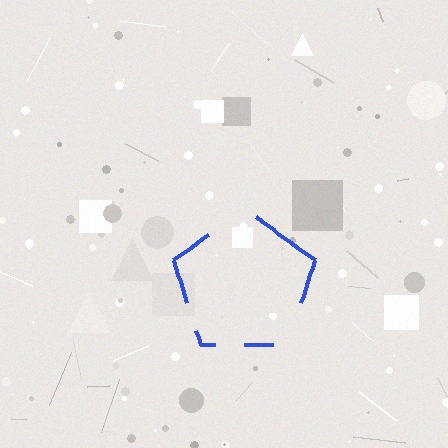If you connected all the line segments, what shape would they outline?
They would outline a pentagon.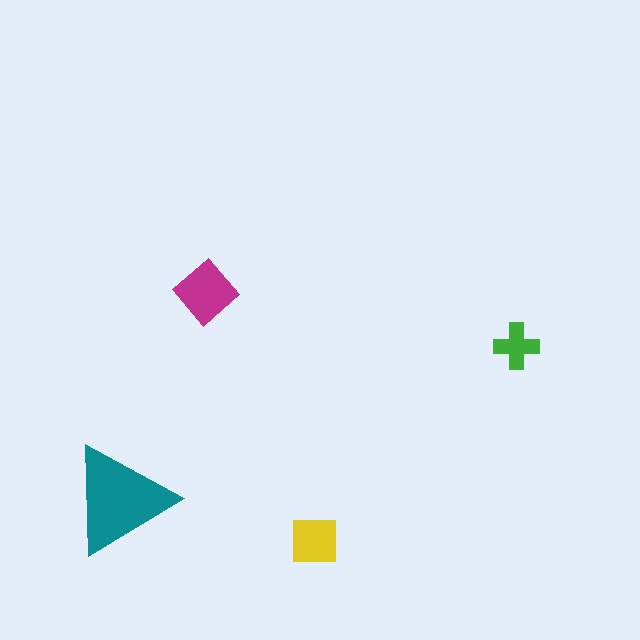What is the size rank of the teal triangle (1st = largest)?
1st.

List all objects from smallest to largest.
The green cross, the yellow square, the magenta diamond, the teal triangle.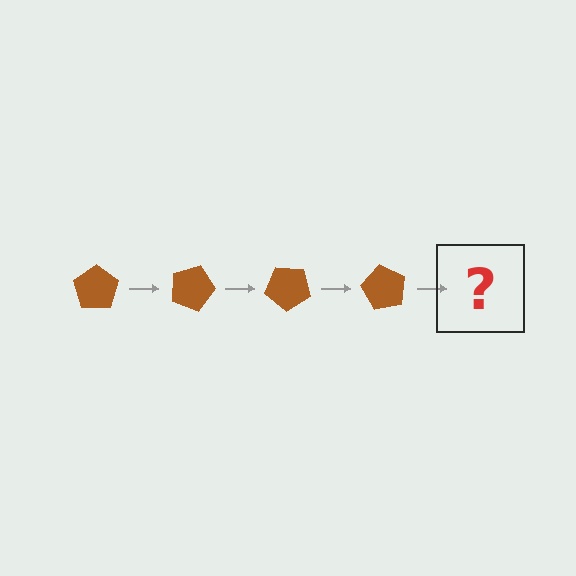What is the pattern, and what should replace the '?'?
The pattern is that the pentagon rotates 20 degrees each step. The '?' should be a brown pentagon rotated 80 degrees.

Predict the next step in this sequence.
The next step is a brown pentagon rotated 80 degrees.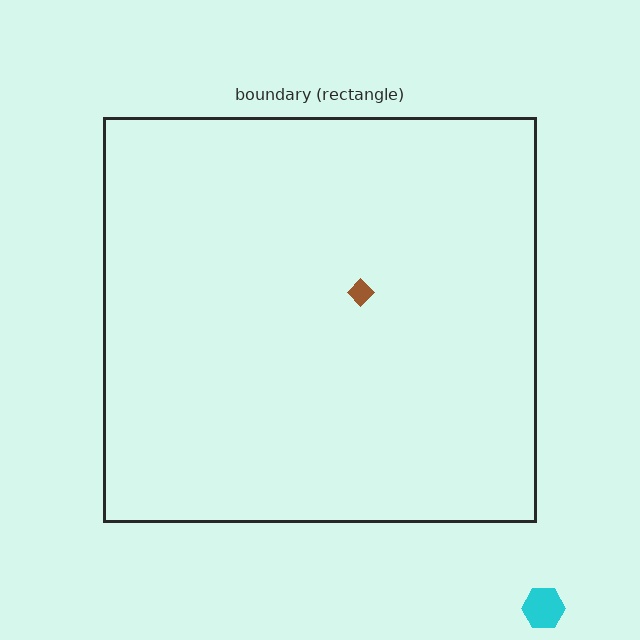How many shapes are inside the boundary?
1 inside, 1 outside.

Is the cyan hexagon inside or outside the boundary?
Outside.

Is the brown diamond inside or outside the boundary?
Inside.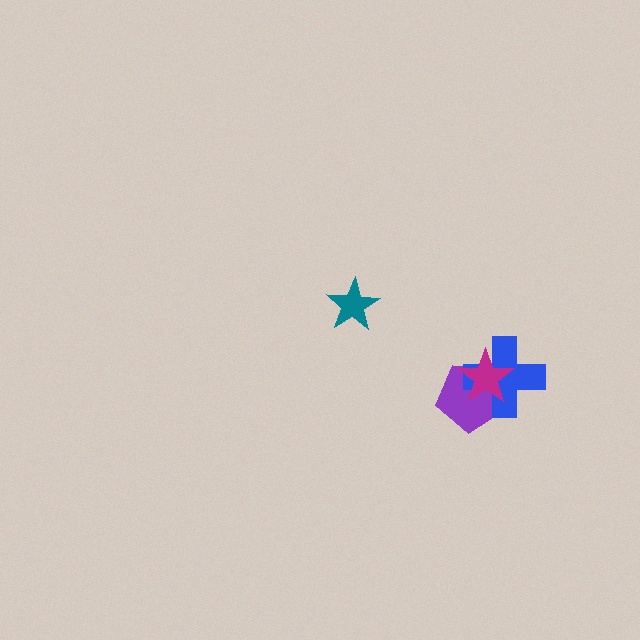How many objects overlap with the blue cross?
2 objects overlap with the blue cross.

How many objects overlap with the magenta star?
2 objects overlap with the magenta star.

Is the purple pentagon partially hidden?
Yes, it is partially covered by another shape.